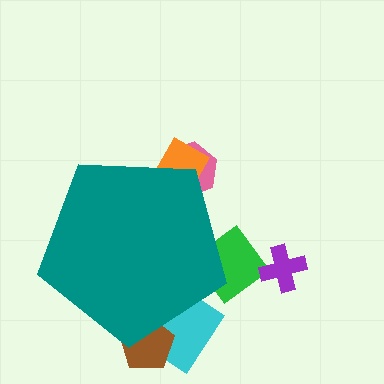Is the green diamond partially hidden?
Yes, the green diamond is partially hidden behind the teal pentagon.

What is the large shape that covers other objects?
A teal pentagon.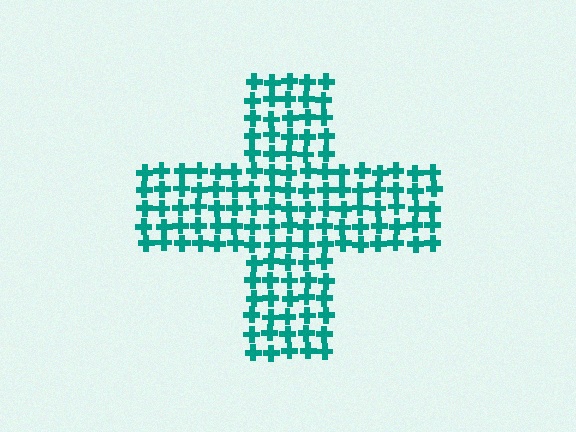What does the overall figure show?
The overall figure shows a cross.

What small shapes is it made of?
It is made of small crosses.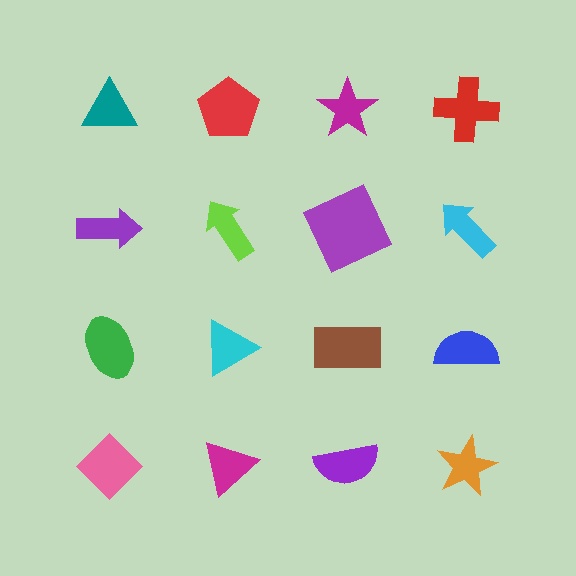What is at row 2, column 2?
A lime arrow.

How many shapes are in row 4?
4 shapes.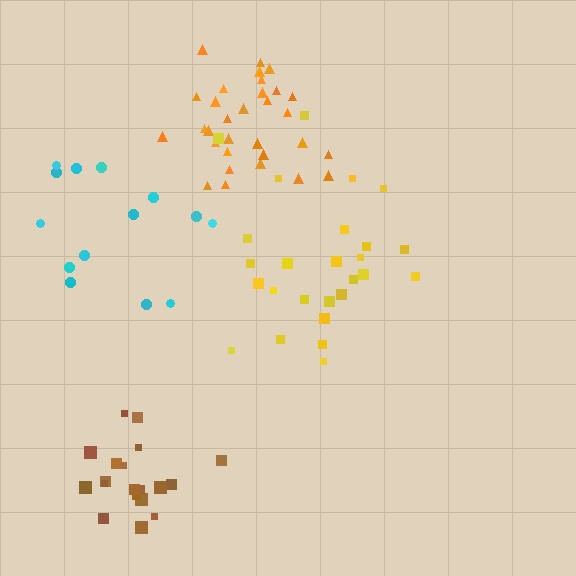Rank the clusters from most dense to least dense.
orange, brown, yellow, cyan.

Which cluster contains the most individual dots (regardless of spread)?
Orange (31).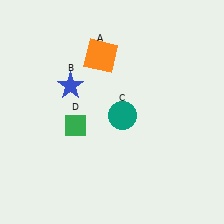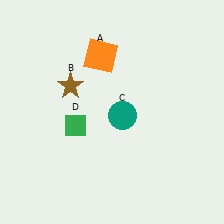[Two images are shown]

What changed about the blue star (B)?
In Image 1, B is blue. In Image 2, it changed to brown.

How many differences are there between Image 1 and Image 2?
There is 1 difference between the two images.